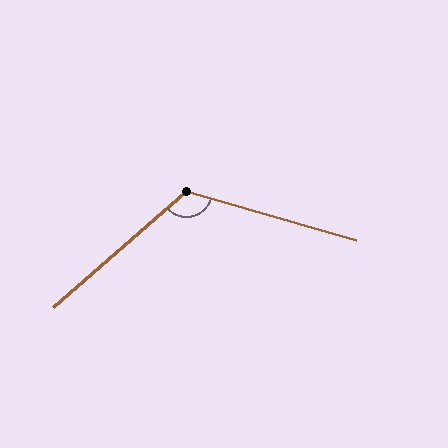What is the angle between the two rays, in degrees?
Approximately 123 degrees.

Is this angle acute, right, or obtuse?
It is obtuse.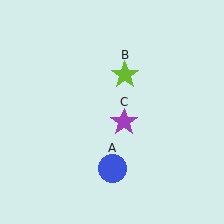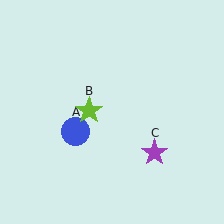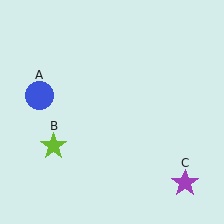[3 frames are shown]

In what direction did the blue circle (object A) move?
The blue circle (object A) moved up and to the left.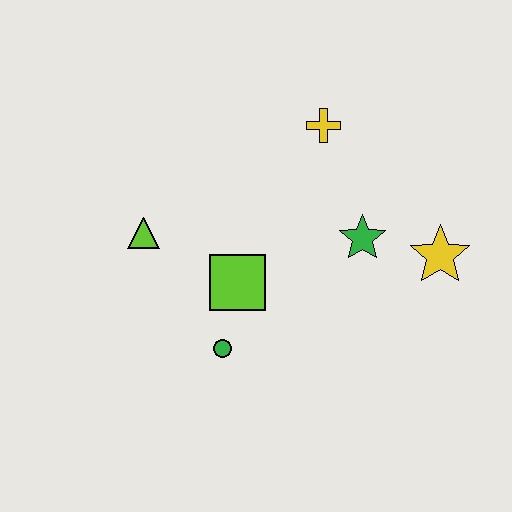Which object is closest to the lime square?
The green circle is closest to the lime square.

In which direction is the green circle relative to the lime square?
The green circle is below the lime square.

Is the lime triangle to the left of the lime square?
Yes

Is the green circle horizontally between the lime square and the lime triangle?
Yes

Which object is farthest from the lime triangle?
The yellow star is farthest from the lime triangle.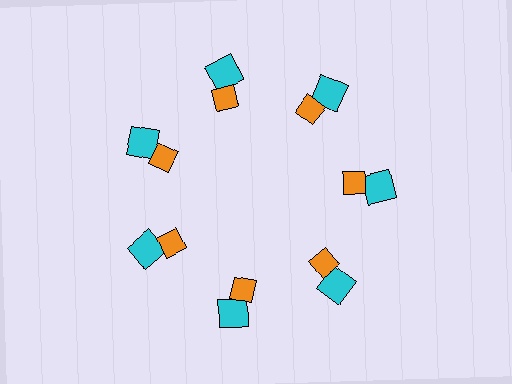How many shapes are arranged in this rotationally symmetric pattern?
There are 14 shapes, arranged in 7 groups of 2.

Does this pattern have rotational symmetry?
Yes, this pattern has 7-fold rotational symmetry. It looks the same after rotating 51 degrees around the center.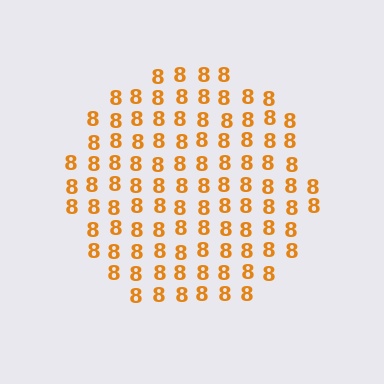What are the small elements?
The small elements are digit 8's.